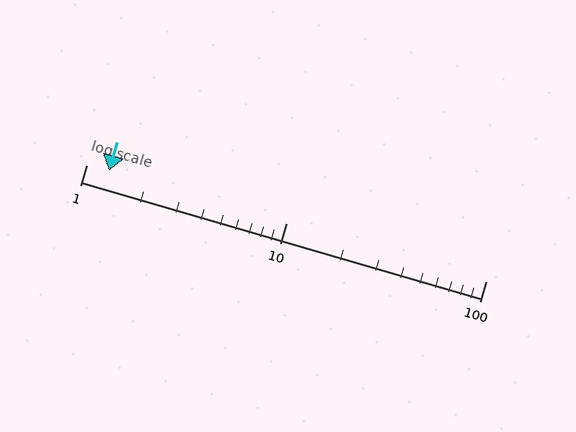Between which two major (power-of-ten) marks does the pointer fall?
The pointer is between 1 and 10.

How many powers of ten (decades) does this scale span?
The scale spans 2 decades, from 1 to 100.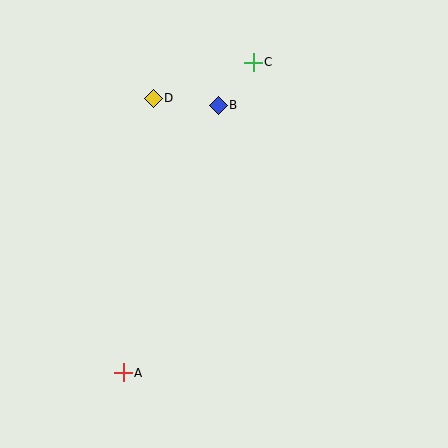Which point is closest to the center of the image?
Point B at (218, 105) is closest to the center.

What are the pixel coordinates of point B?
Point B is at (218, 105).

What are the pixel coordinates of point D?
Point D is at (153, 98).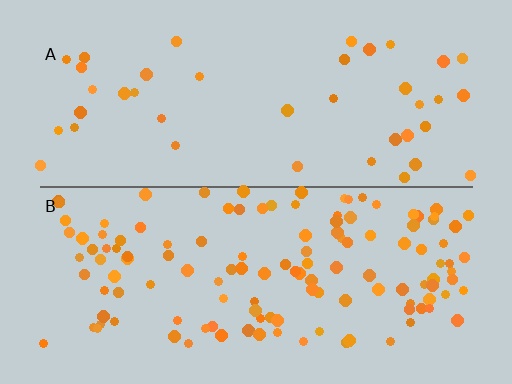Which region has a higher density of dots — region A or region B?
B (the bottom).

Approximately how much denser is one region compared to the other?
Approximately 3.2× — region B over region A.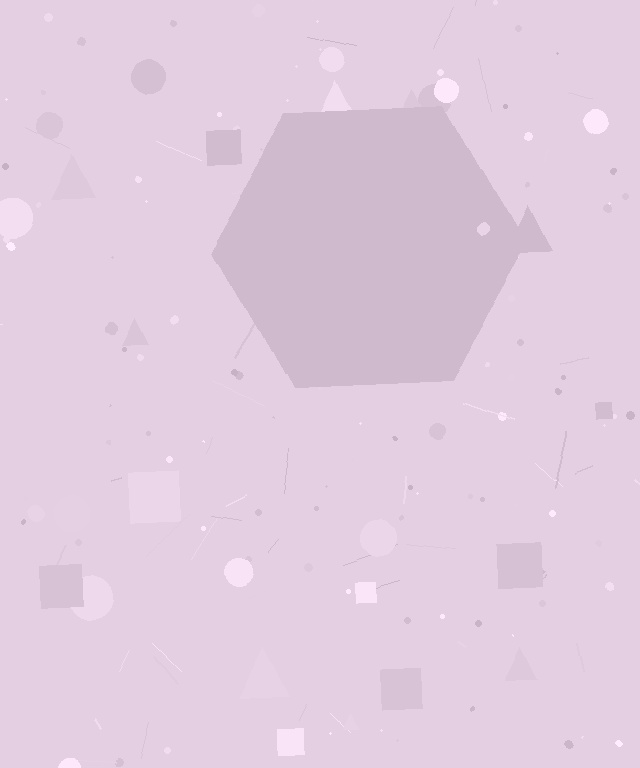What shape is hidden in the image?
A hexagon is hidden in the image.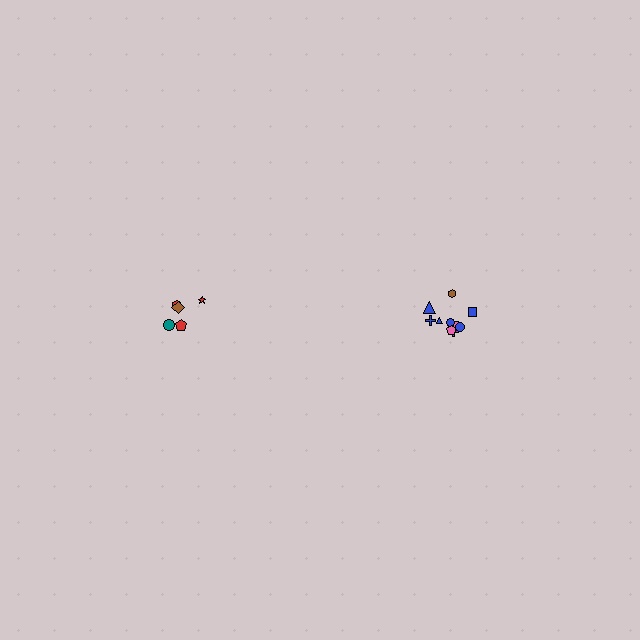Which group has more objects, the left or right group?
The right group.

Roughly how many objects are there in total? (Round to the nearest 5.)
Roughly 15 objects in total.